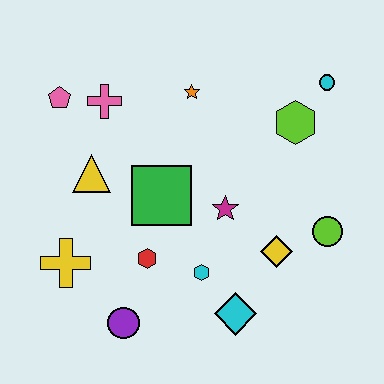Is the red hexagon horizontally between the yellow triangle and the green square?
Yes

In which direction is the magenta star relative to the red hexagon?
The magenta star is to the right of the red hexagon.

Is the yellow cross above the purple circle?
Yes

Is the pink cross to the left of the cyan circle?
Yes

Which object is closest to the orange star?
The pink cross is closest to the orange star.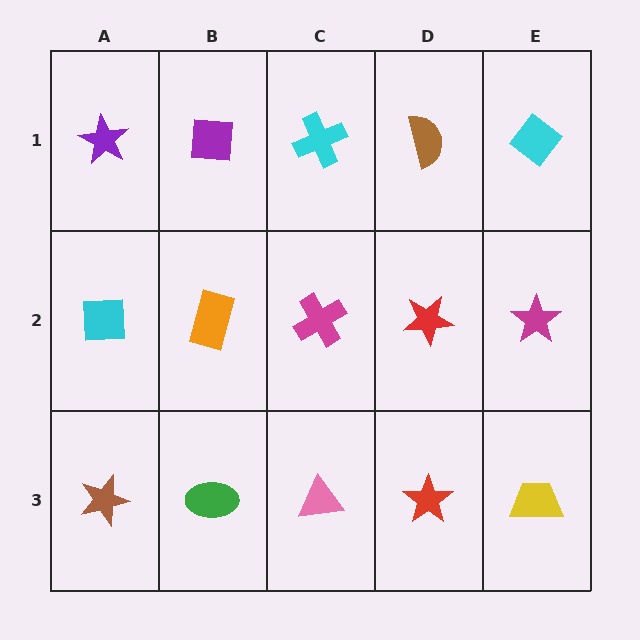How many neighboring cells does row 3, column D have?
3.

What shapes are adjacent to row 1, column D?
A red star (row 2, column D), a cyan cross (row 1, column C), a cyan diamond (row 1, column E).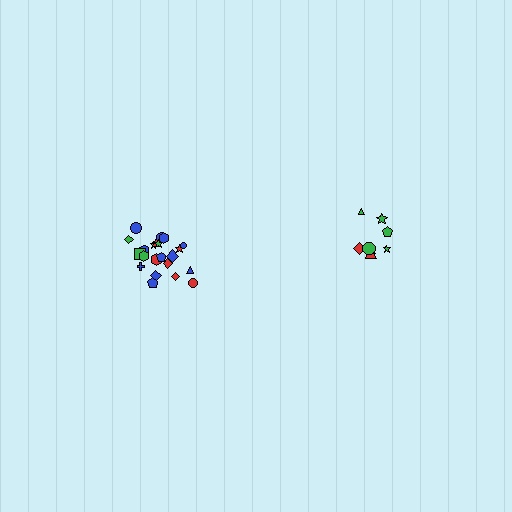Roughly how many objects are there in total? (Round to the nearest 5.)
Roughly 30 objects in total.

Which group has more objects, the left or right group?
The left group.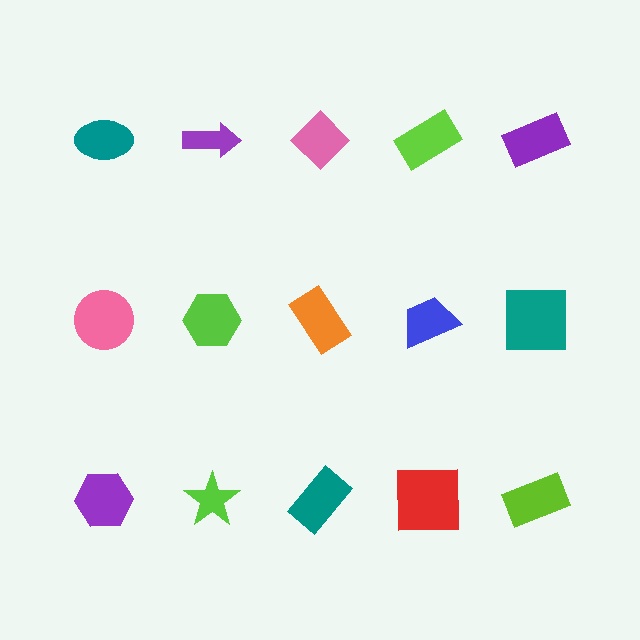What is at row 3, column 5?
A lime rectangle.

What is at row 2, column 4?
A blue trapezoid.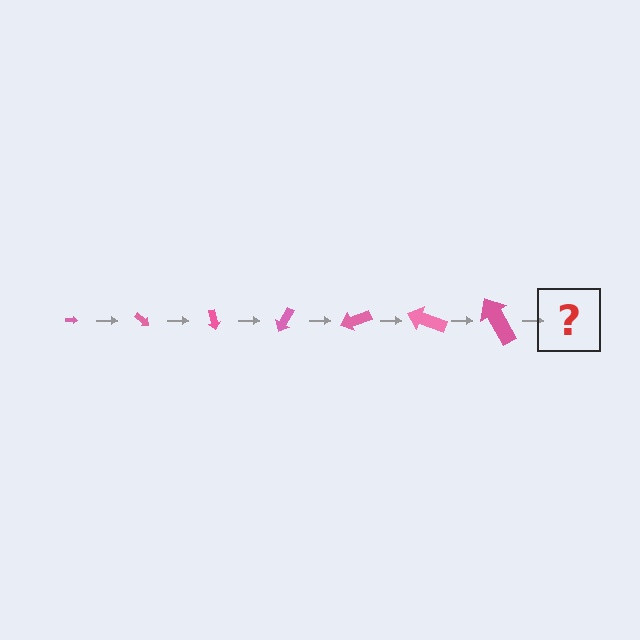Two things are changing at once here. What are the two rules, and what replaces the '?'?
The two rules are that the arrow grows larger each step and it rotates 40 degrees each step. The '?' should be an arrow, larger than the previous one and rotated 280 degrees from the start.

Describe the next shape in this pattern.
It should be an arrow, larger than the previous one and rotated 280 degrees from the start.